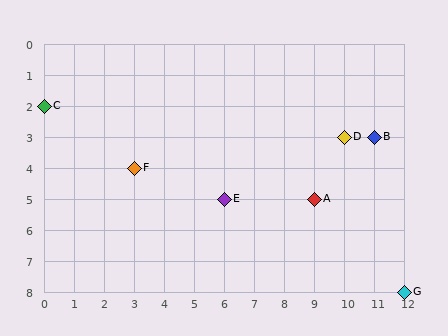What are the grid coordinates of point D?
Point D is at grid coordinates (10, 3).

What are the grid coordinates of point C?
Point C is at grid coordinates (0, 2).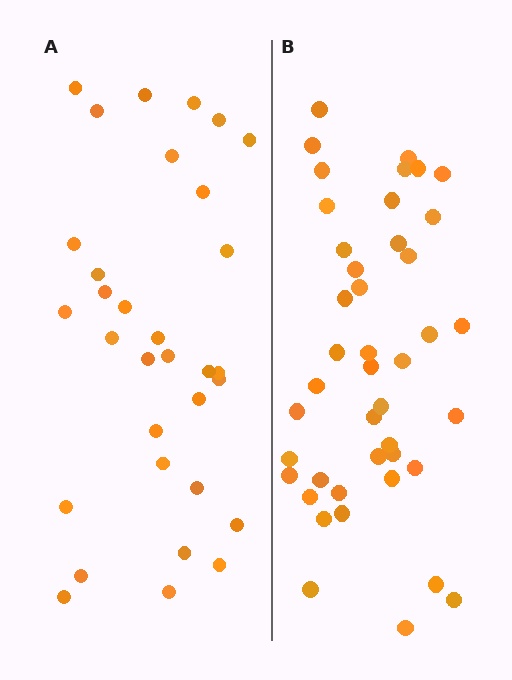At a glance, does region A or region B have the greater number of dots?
Region B (the right region) has more dots.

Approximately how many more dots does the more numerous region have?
Region B has roughly 12 or so more dots than region A.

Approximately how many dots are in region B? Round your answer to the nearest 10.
About 40 dots. (The exact count is 43, which rounds to 40.)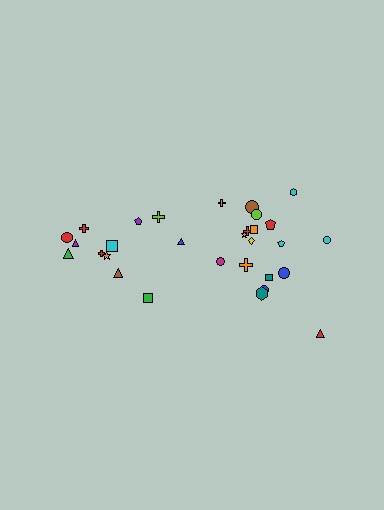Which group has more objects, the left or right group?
The right group.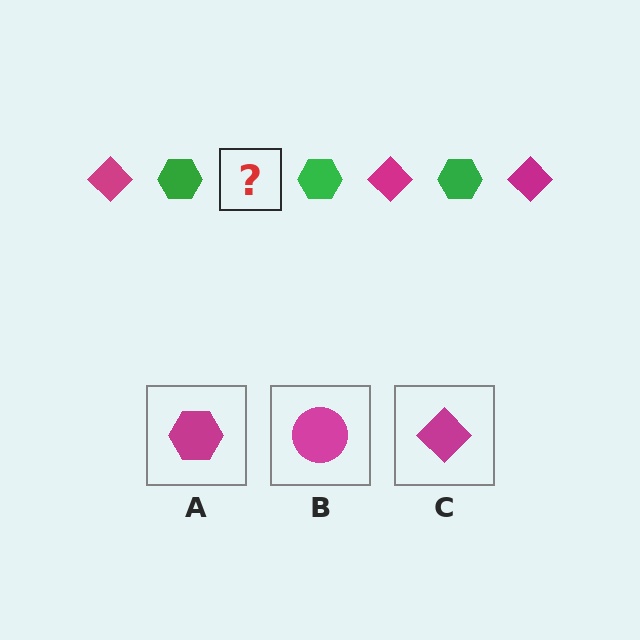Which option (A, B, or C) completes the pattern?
C.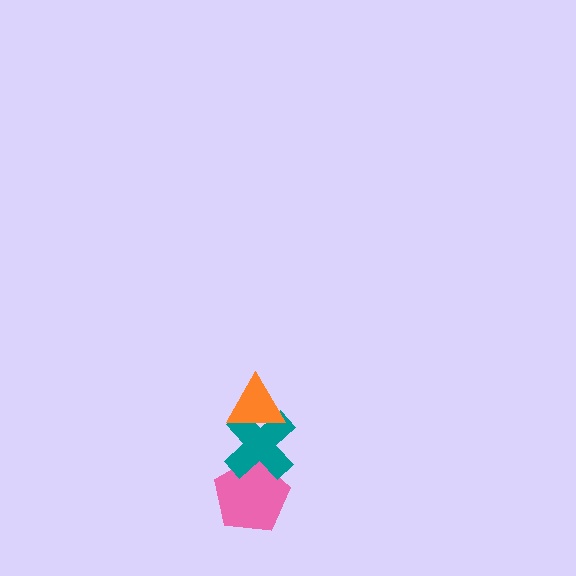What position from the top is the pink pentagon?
The pink pentagon is 3rd from the top.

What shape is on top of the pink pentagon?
The teal cross is on top of the pink pentagon.